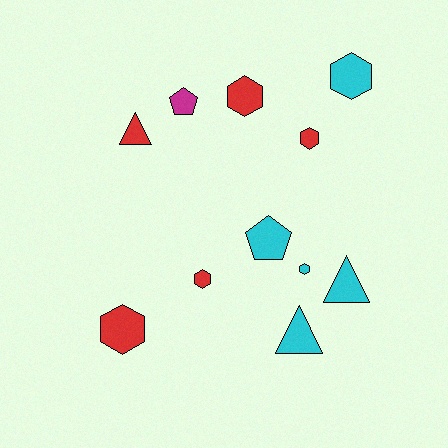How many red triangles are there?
There is 1 red triangle.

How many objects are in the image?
There are 11 objects.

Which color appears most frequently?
Cyan, with 5 objects.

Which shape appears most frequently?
Hexagon, with 6 objects.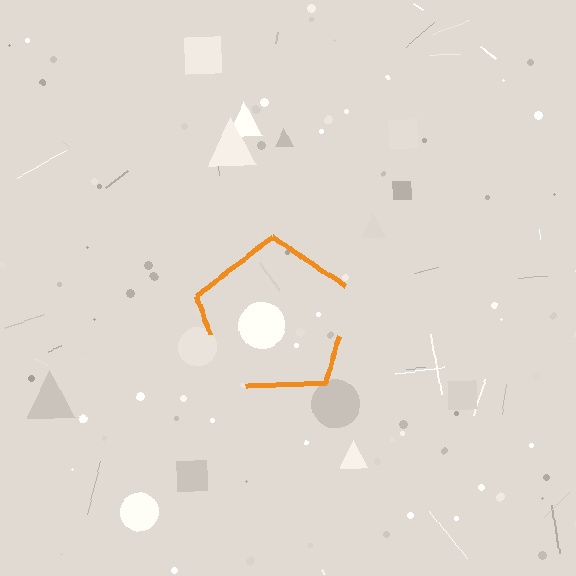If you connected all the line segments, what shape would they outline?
They would outline a pentagon.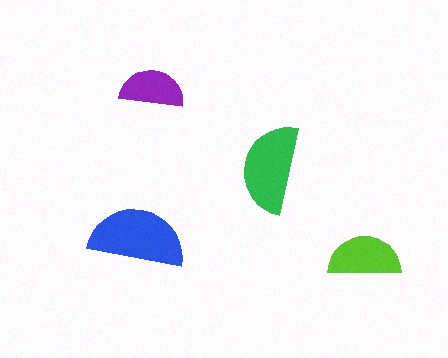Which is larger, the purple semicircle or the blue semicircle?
The blue one.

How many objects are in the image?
There are 4 objects in the image.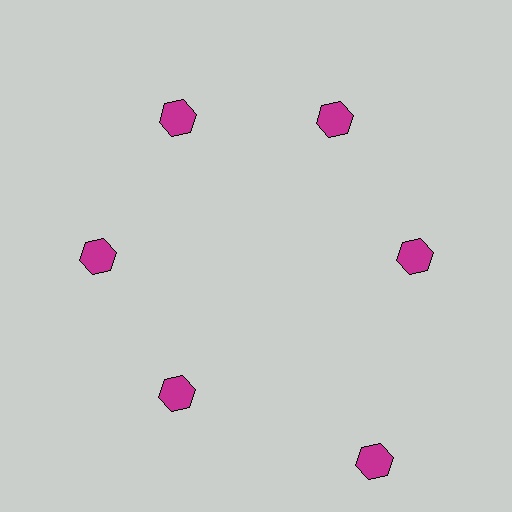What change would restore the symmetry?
The symmetry would be restored by moving it inward, back onto the ring so that all 6 hexagons sit at equal angles and equal distance from the center.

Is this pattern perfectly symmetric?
No. The 6 magenta hexagons are arranged in a ring, but one element near the 5 o'clock position is pushed outward from the center, breaking the 6-fold rotational symmetry.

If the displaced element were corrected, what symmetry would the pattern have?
It would have 6-fold rotational symmetry — the pattern would map onto itself every 60 degrees.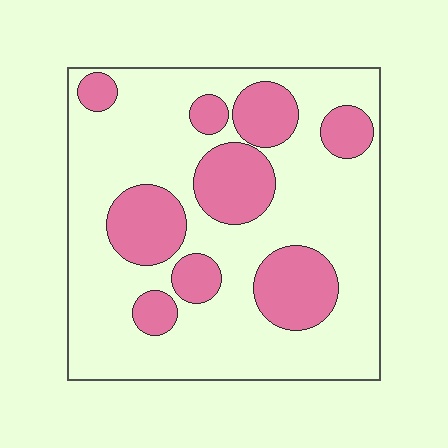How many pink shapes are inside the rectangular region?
9.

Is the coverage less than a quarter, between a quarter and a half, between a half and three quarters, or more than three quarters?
Between a quarter and a half.